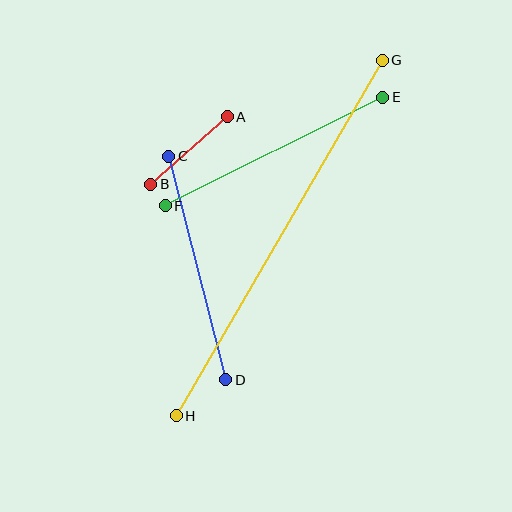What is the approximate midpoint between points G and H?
The midpoint is at approximately (279, 238) pixels.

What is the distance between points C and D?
The distance is approximately 231 pixels.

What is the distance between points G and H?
The distance is approximately 411 pixels.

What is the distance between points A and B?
The distance is approximately 102 pixels.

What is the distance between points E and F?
The distance is approximately 243 pixels.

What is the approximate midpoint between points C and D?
The midpoint is at approximately (197, 268) pixels.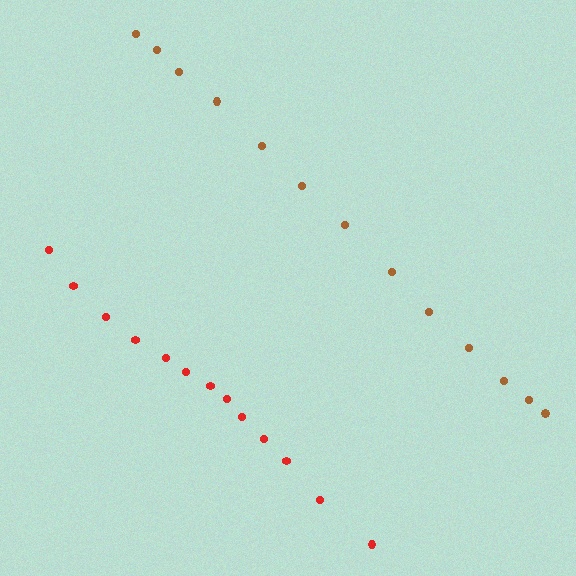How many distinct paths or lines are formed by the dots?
There are 2 distinct paths.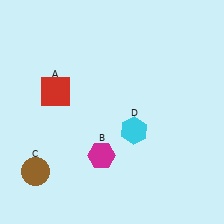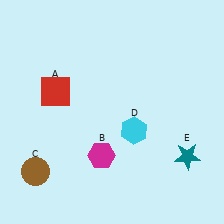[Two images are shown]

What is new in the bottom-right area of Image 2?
A teal star (E) was added in the bottom-right area of Image 2.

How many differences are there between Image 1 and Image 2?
There is 1 difference between the two images.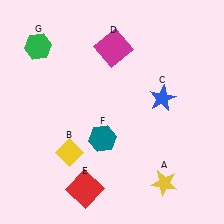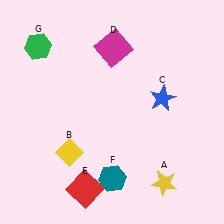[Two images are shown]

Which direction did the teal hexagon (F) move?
The teal hexagon (F) moved down.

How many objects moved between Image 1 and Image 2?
1 object moved between the two images.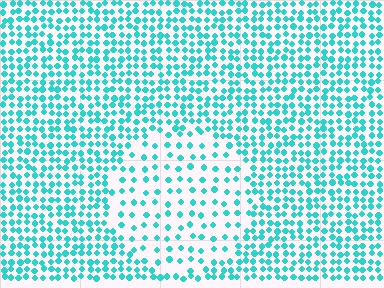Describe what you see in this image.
The image contains small cyan elements arranged at two different densities. A circle-shaped region is visible where the elements are less densely packed than the surrounding area.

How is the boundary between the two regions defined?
The boundary is defined by a change in element density (approximately 2.2x ratio). All elements are the same color, size, and shape.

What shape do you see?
I see a circle.